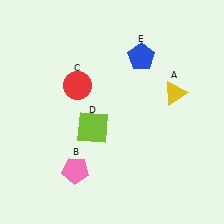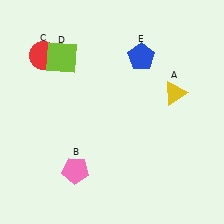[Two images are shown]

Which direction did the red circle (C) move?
The red circle (C) moved left.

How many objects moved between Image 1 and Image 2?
2 objects moved between the two images.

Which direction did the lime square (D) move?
The lime square (D) moved up.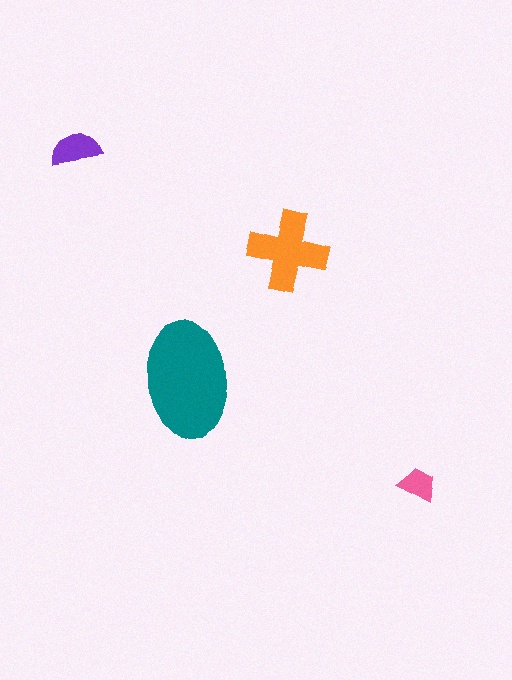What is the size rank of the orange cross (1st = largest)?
2nd.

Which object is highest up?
The purple semicircle is topmost.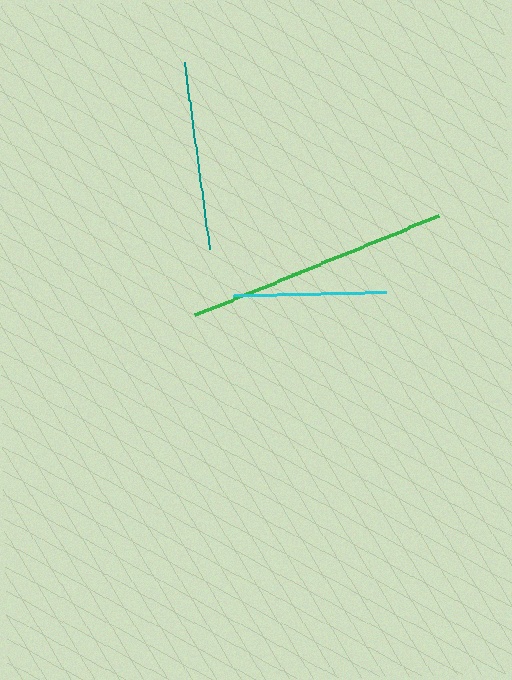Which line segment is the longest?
The green line is the longest at approximately 263 pixels.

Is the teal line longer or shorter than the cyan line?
The teal line is longer than the cyan line.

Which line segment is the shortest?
The cyan line is the shortest at approximately 153 pixels.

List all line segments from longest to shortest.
From longest to shortest: green, teal, cyan.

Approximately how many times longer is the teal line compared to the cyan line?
The teal line is approximately 1.2 times the length of the cyan line.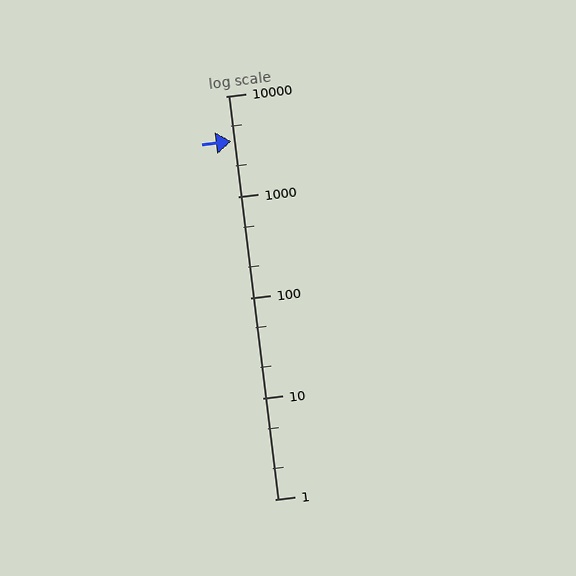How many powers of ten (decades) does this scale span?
The scale spans 4 decades, from 1 to 10000.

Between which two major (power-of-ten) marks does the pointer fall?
The pointer is between 1000 and 10000.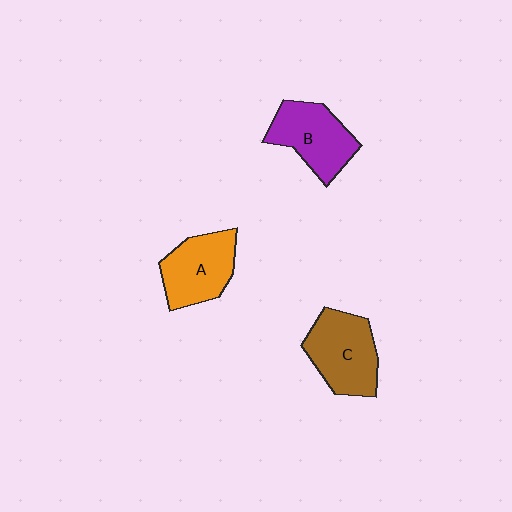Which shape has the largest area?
Shape C (brown).